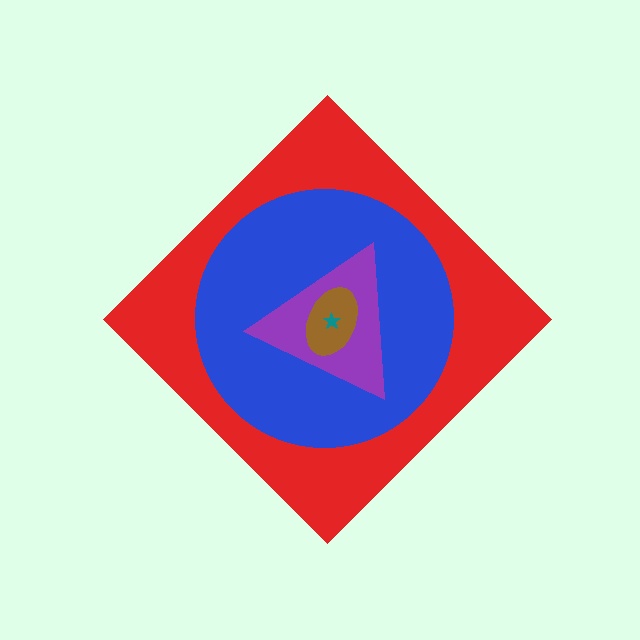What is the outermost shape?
The red diamond.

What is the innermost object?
The teal star.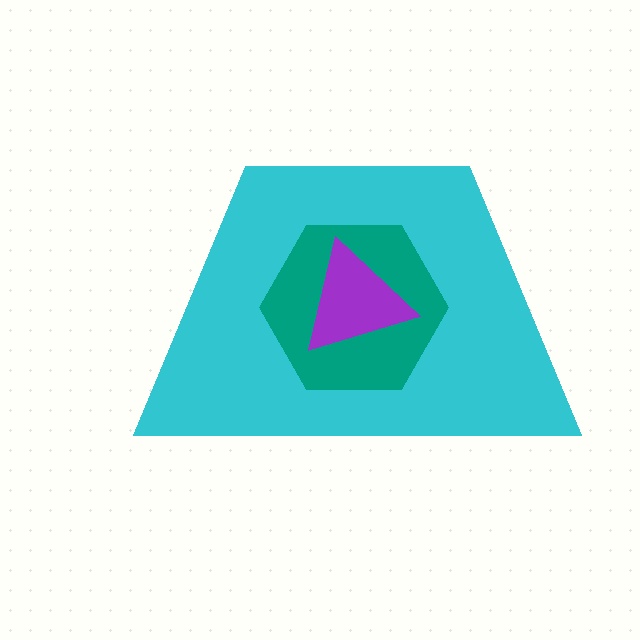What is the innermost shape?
The purple triangle.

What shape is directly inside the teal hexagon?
The purple triangle.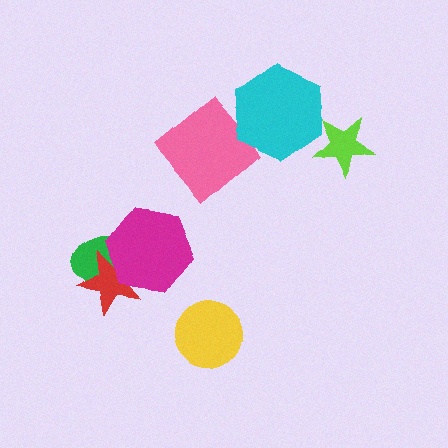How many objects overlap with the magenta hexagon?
2 objects overlap with the magenta hexagon.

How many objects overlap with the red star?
2 objects overlap with the red star.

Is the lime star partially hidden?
Yes, it is partially covered by another shape.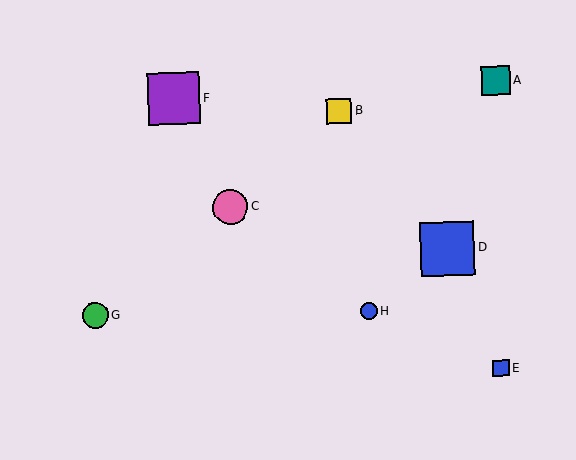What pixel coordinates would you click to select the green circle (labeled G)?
Click at (95, 316) to select the green circle G.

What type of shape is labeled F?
Shape F is a purple square.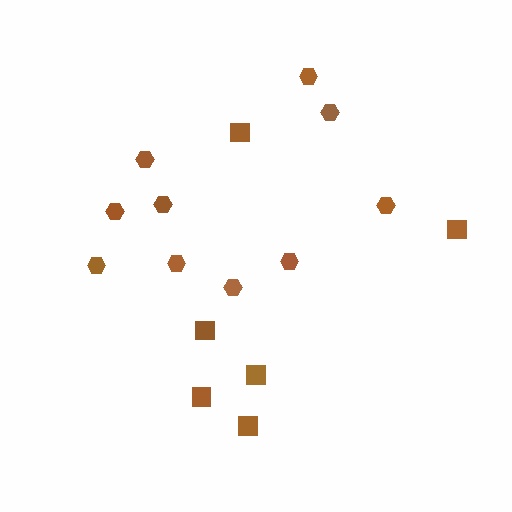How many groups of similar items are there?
There are 2 groups: one group of hexagons (10) and one group of squares (6).